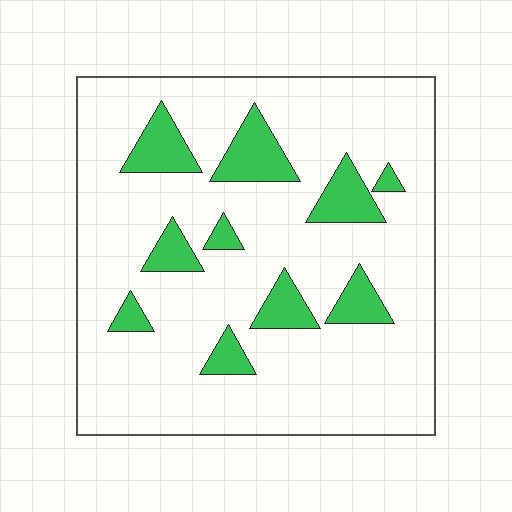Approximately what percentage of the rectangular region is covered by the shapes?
Approximately 15%.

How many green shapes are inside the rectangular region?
10.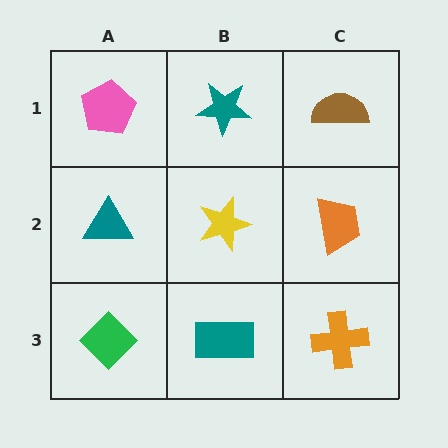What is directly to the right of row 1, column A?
A teal star.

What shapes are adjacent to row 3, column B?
A yellow star (row 2, column B), a green diamond (row 3, column A), an orange cross (row 3, column C).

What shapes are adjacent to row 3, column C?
An orange trapezoid (row 2, column C), a teal rectangle (row 3, column B).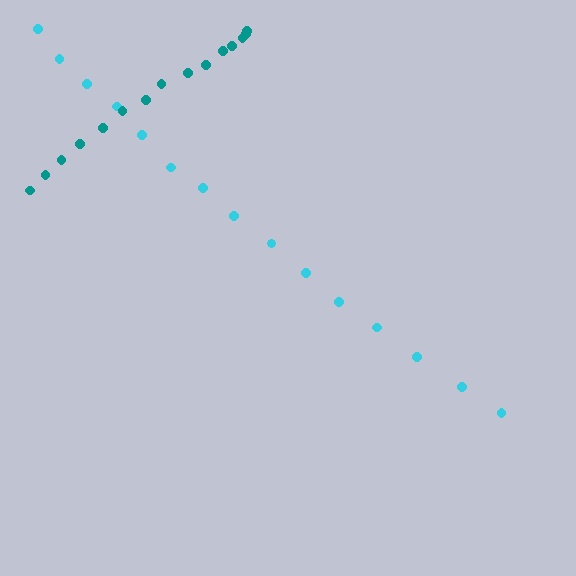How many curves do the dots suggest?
There are 2 distinct paths.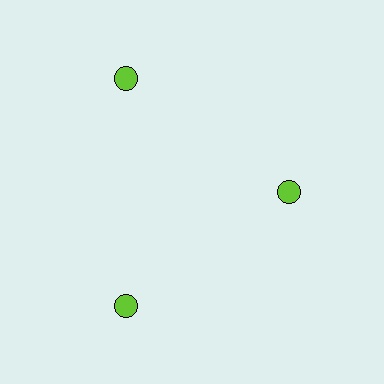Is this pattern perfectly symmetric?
No. The 3 lime circles are arranged in a ring, but one element near the 3 o'clock position is pulled inward toward the center, breaking the 3-fold rotational symmetry.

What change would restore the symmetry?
The symmetry would be restored by moving it outward, back onto the ring so that all 3 circles sit at equal angles and equal distance from the center.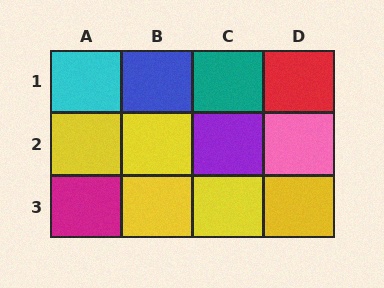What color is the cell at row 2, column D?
Pink.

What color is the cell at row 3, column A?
Magenta.